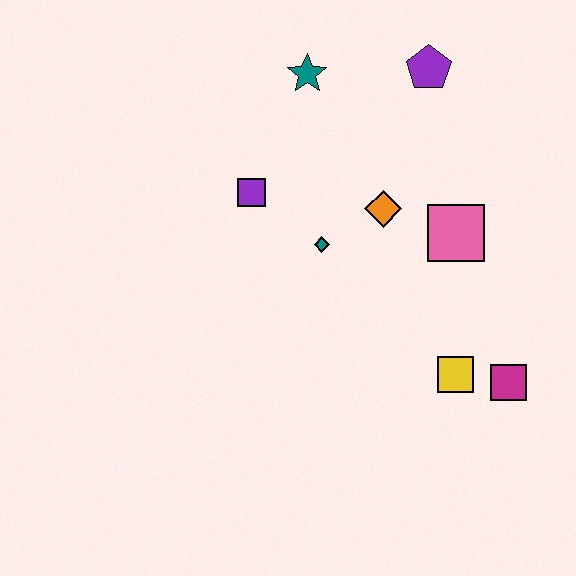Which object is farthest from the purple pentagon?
The magenta square is farthest from the purple pentagon.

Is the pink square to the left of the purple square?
No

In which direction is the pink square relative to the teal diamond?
The pink square is to the right of the teal diamond.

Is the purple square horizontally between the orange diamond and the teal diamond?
No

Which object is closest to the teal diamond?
The orange diamond is closest to the teal diamond.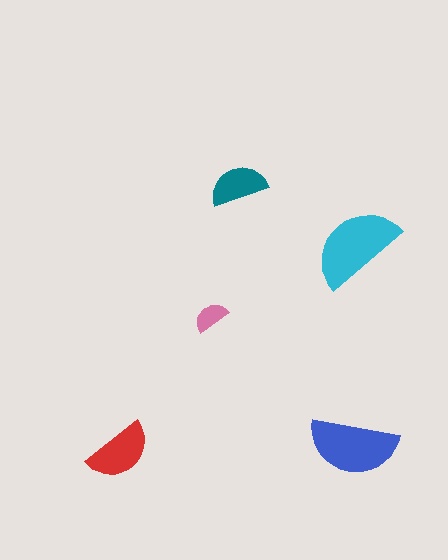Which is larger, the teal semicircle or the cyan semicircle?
The cyan one.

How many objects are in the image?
There are 5 objects in the image.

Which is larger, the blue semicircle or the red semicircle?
The blue one.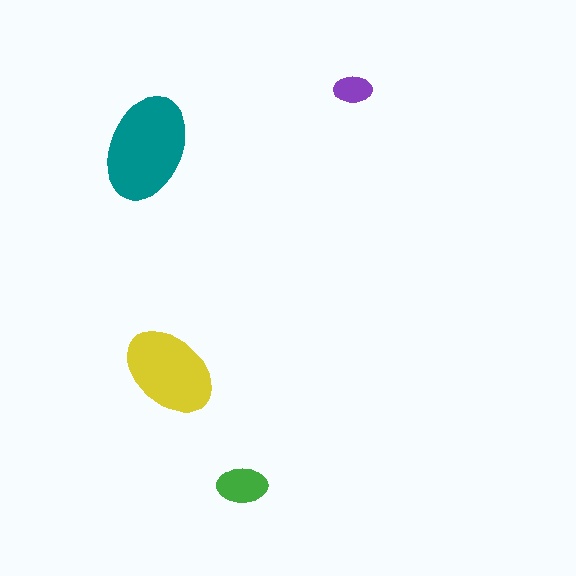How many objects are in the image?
There are 4 objects in the image.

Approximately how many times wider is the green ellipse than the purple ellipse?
About 1.5 times wider.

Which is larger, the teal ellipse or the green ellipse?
The teal one.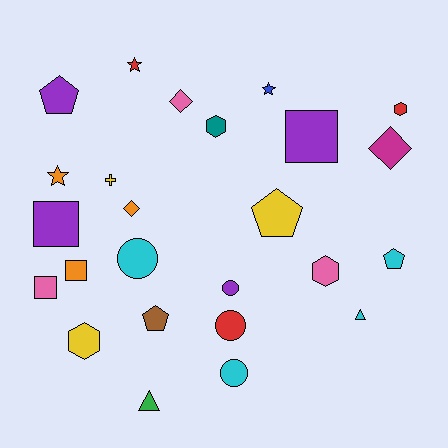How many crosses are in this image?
There is 1 cross.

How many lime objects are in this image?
There are no lime objects.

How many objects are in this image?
There are 25 objects.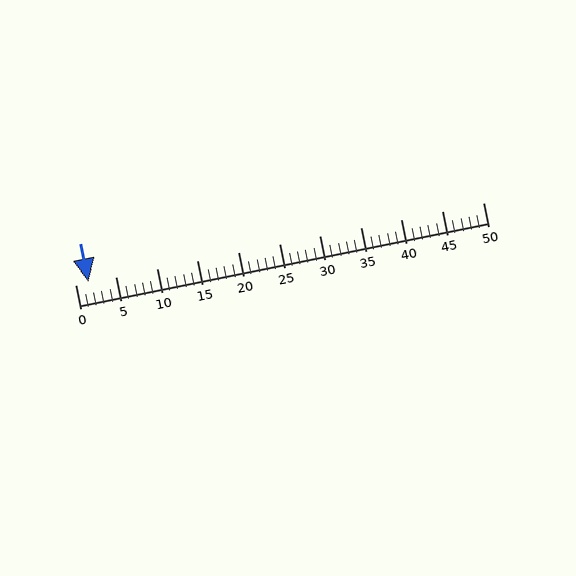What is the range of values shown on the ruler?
The ruler shows values from 0 to 50.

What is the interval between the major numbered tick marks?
The major tick marks are spaced 5 units apart.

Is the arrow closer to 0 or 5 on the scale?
The arrow is closer to 0.